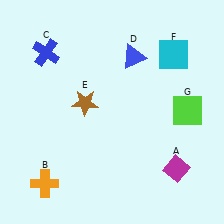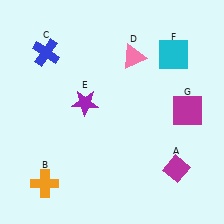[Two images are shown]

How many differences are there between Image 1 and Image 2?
There are 3 differences between the two images.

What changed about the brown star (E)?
In Image 1, E is brown. In Image 2, it changed to purple.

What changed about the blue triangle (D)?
In Image 1, D is blue. In Image 2, it changed to pink.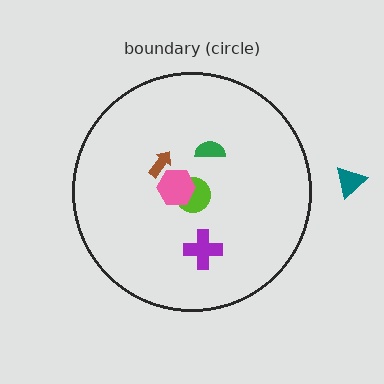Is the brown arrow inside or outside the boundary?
Inside.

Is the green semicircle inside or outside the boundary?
Inside.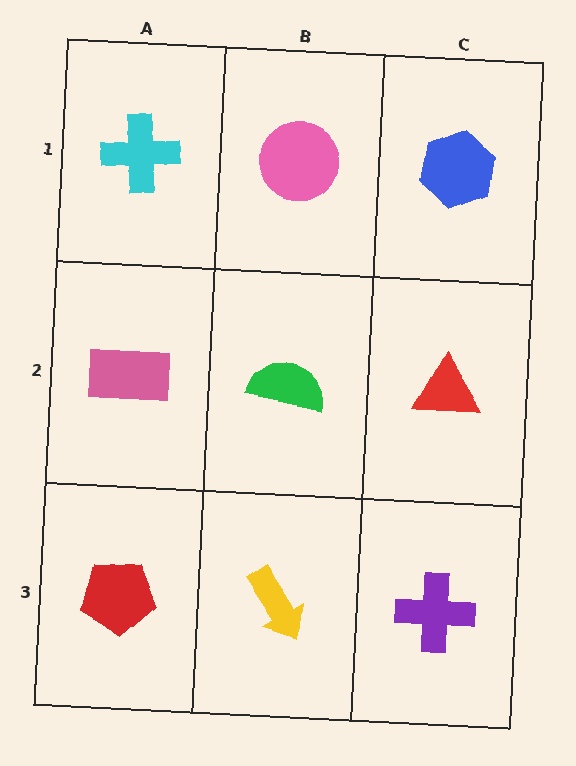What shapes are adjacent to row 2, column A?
A cyan cross (row 1, column A), a red pentagon (row 3, column A), a green semicircle (row 2, column B).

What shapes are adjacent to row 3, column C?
A red triangle (row 2, column C), a yellow arrow (row 3, column B).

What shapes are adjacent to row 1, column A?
A pink rectangle (row 2, column A), a pink circle (row 1, column B).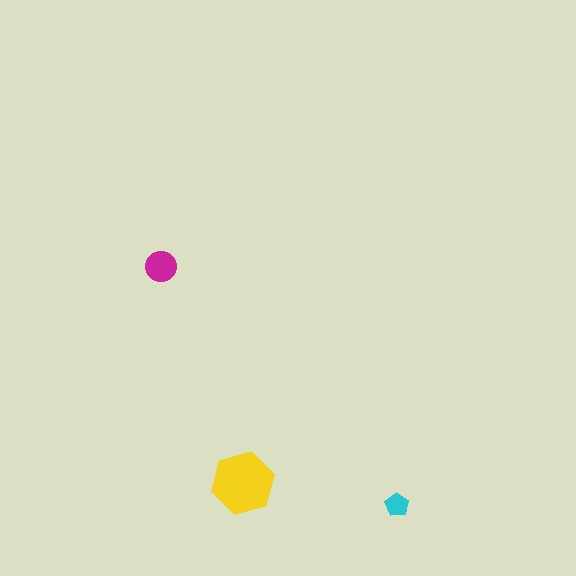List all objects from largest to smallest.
The yellow hexagon, the magenta circle, the cyan pentagon.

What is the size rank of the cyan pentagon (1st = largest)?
3rd.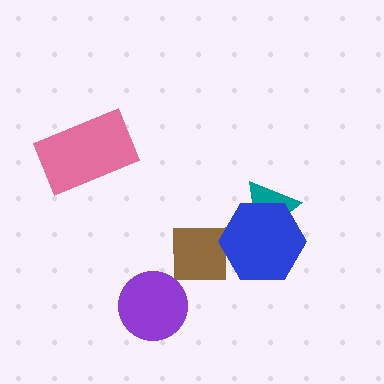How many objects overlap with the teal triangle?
1 object overlaps with the teal triangle.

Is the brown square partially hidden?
Yes, it is partially covered by another shape.